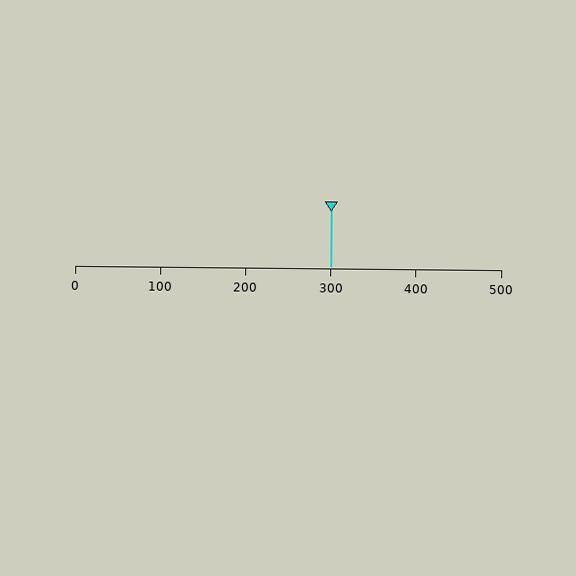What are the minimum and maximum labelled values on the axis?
The axis runs from 0 to 500.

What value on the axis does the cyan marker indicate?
The marker indicates approximately 300.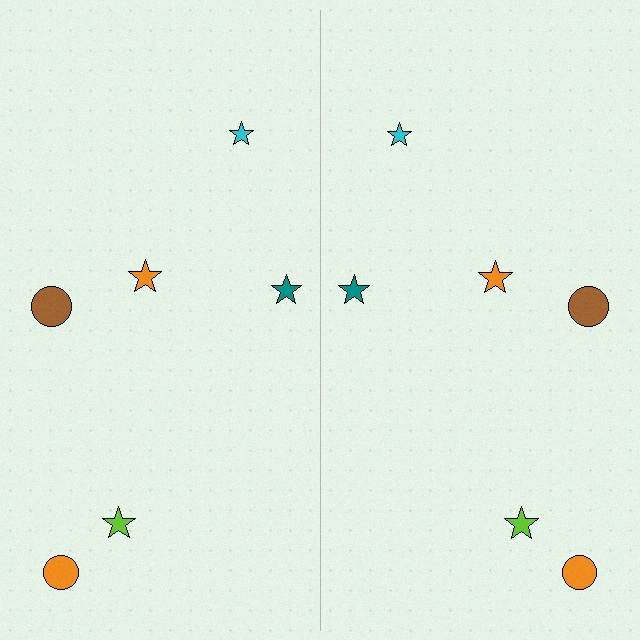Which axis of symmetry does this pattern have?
The pattern has a vertical axis of symmetry running through the center of the image.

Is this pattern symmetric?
Yes, this pattern has bilateral (reflection) symmetry.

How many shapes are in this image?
There are 12 shapes in this image.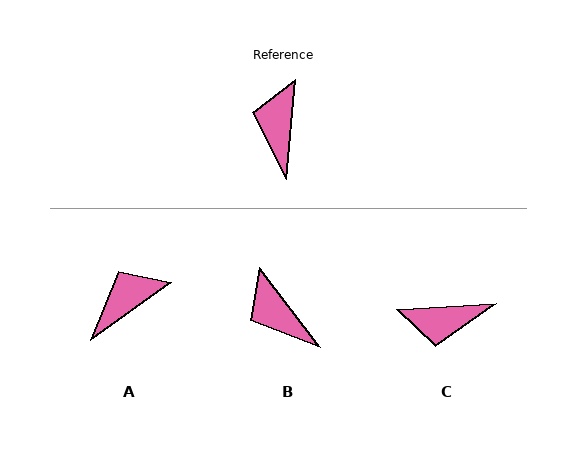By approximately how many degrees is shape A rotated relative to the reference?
Approximately 49 degrees clockwise.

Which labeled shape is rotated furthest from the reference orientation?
C, about 99 degrees away.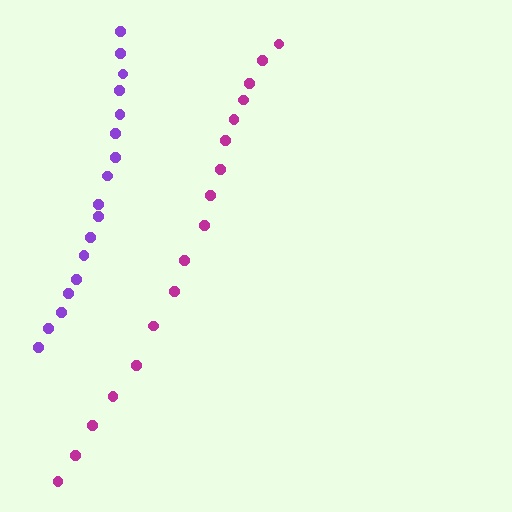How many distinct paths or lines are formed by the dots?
There are 2 distinct paths.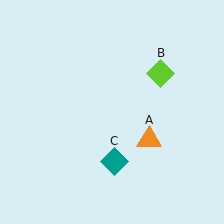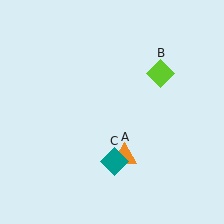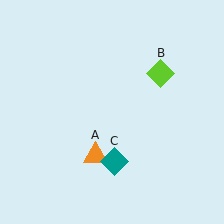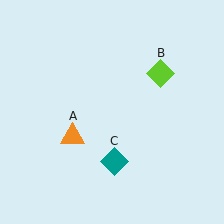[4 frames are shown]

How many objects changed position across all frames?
1 object changed position: orange triangle (object A).